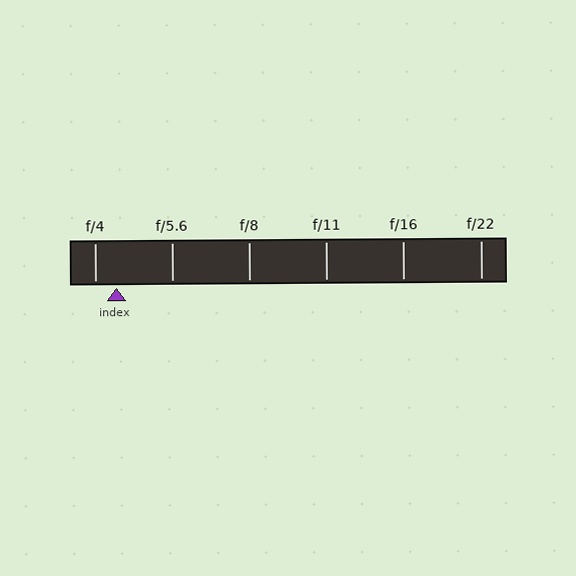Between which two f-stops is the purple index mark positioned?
The index mark is between f/4 and f/5.6.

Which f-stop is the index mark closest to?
The index mark is closest to f/4.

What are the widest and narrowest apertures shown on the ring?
The widest aperture shown is f/4 and the narrowest is f/22.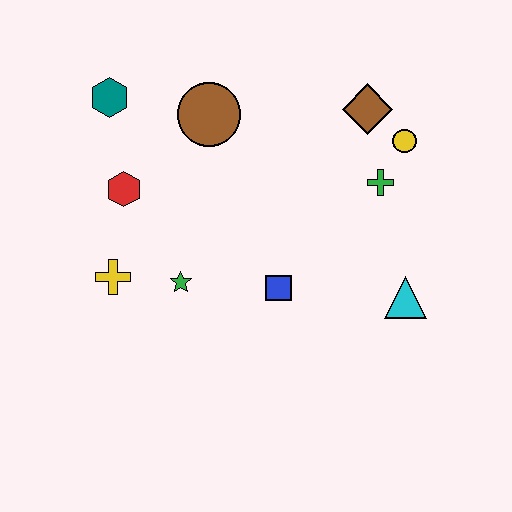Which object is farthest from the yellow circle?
The yellow cross is farthest from the yellow circle.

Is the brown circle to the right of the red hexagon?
Yes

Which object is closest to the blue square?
The green star is closest to the blue square.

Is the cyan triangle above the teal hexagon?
No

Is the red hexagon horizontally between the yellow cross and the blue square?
Yes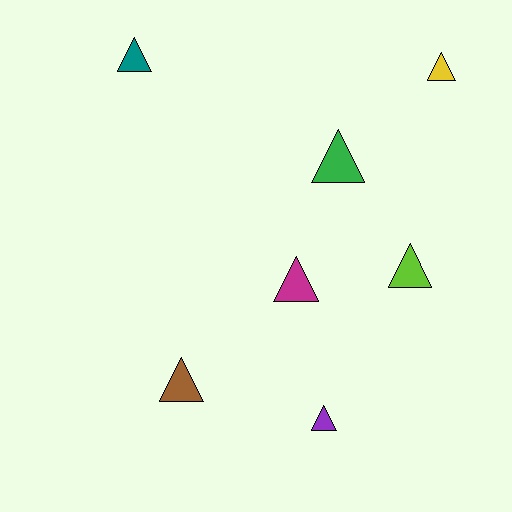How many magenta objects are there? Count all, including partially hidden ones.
There is 1 magenta object.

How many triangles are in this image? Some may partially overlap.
There are 7 triangles.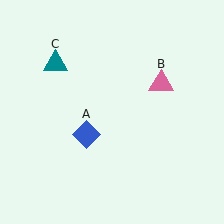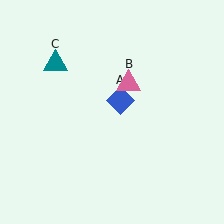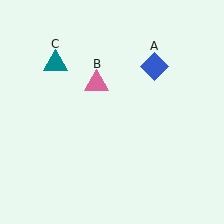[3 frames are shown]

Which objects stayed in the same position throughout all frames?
Teal triangle (object C) remained stationary.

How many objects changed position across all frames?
2 objects changed position: blue diamond (object A), pink triangle (object B).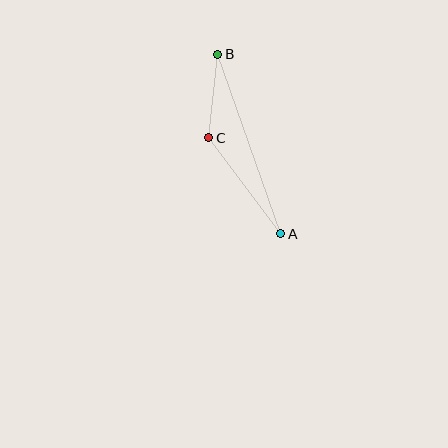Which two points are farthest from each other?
Points A and B are farthest from each other.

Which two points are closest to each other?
Points B and C are closest to each other.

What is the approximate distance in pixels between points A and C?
The distance between A and C is approximately 120 pixels.